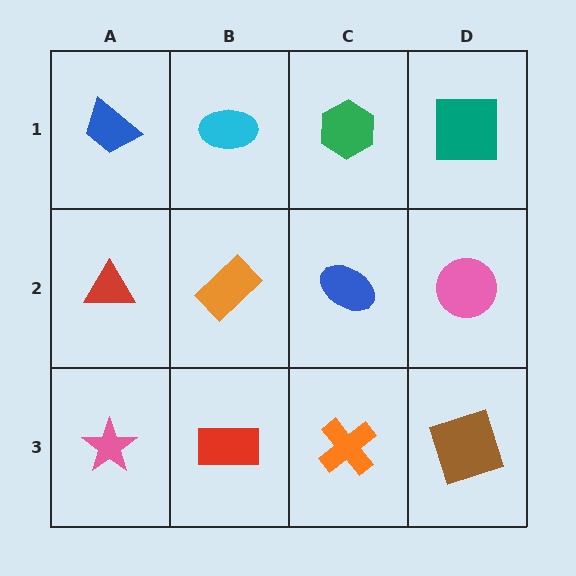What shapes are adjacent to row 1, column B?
An orange rectangle (row 2, column B), a blue trapezoid (row 1, column A), a green hexagon (row 1, column C).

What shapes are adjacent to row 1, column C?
A blue ellipse (row 2, column C), a cyan ellipse (row 1, column B), a teal square (row 1, column D).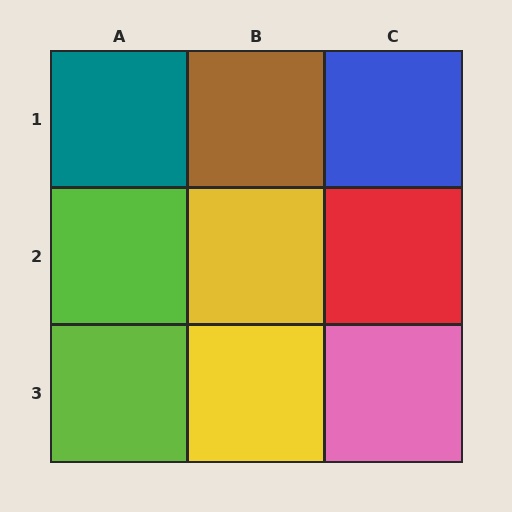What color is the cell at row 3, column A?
Lime.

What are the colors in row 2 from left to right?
Lime, yellow, red.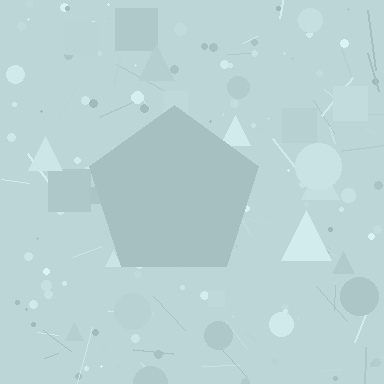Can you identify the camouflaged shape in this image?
The camouflaged shape is a pentagon.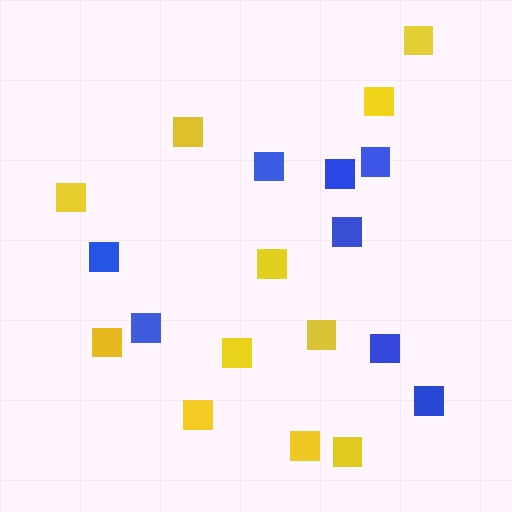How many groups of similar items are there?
There are 2 groups: one group of blue squares (8) and one group of yellow squares (11).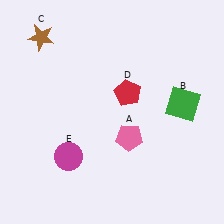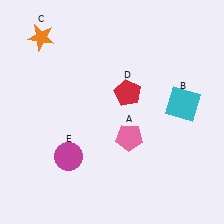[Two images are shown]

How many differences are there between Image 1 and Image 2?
There are 2 differences between the two images.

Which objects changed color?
B changed from green to cyan. C changed from brown to orange.